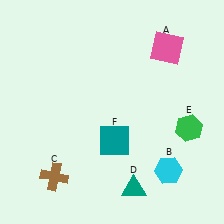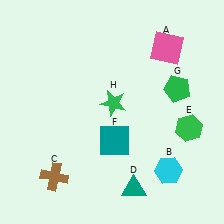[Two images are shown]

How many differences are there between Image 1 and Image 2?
There are 2 differences between the two images.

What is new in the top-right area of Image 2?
A green pentagon (G) was added in the top-right area of Image 2.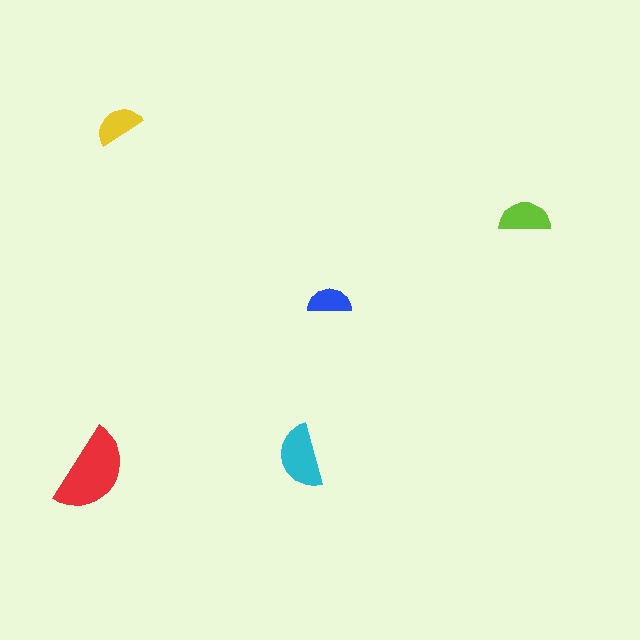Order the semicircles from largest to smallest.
the red one, the cyan one, the lime one, the yellow one, the blue one.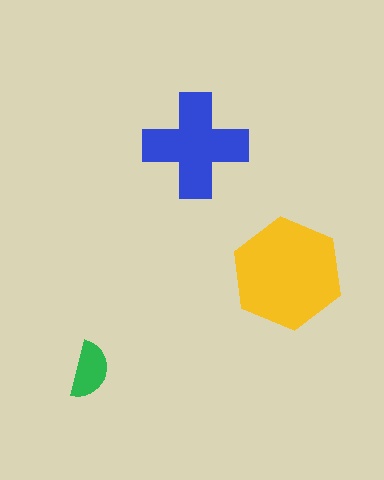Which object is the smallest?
The green semicircle.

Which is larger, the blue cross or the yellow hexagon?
The yellow hexagon.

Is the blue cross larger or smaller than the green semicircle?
Larger.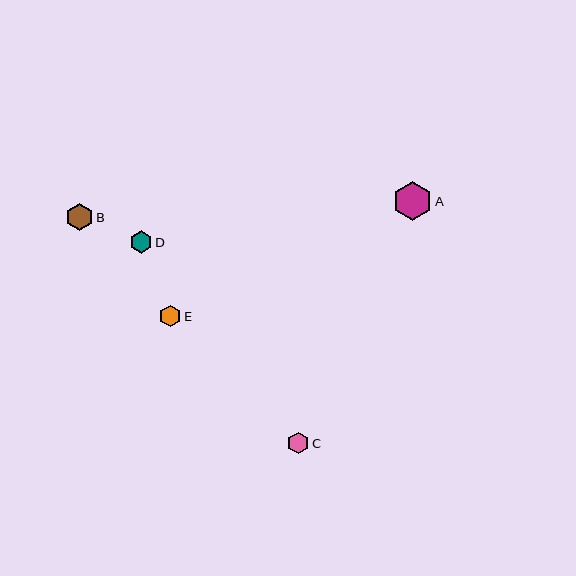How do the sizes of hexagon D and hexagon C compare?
Hexagon D and hexagon C are approximately the same size.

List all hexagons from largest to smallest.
From largest to smallest: A, B, D, E, C.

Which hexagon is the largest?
Hexagon A is the largest with a size of approximately 39 pixels.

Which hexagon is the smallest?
Hexagon C is the smallest with a size of approximately 21 pixels.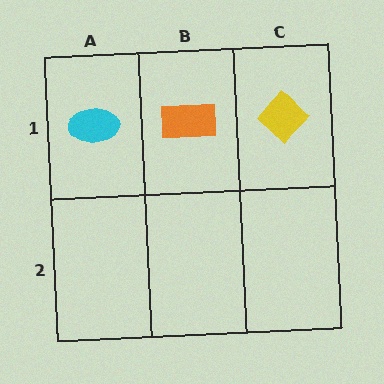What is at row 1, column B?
An orange rectangle.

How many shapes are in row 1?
3 shapes.